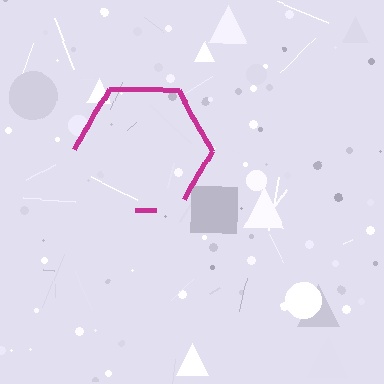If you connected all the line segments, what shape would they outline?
They would outline a hexagon.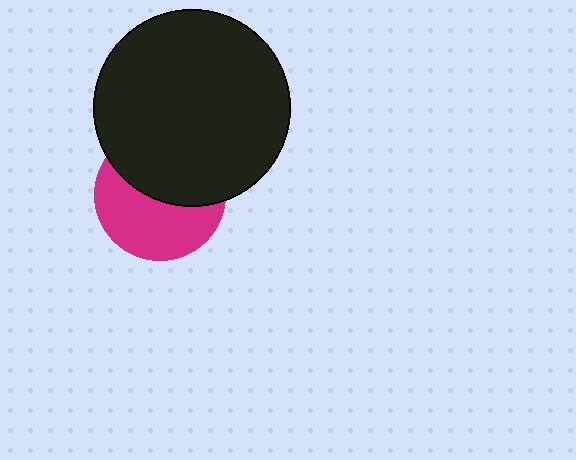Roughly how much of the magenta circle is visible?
About half of it is visible (roughly 52%).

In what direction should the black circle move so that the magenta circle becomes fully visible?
The black circle should move up. That is the shortest direction to clear the overlap and leave the magenta circle fully visible.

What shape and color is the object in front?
The object in front is a black circle.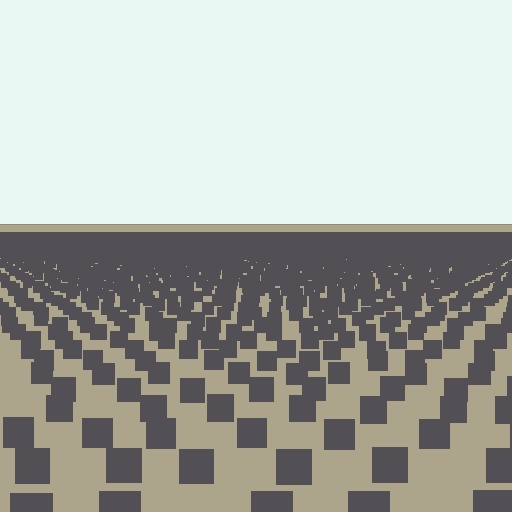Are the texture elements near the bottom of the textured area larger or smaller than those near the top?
Larger. Near the bottom, elements are closer to the viewer and appear at a bigger on-screen size.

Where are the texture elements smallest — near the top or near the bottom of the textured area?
Near the top.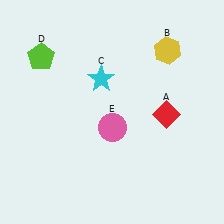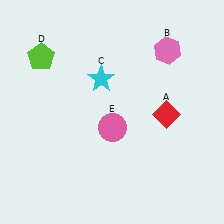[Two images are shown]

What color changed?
The hexagon (B) changed from yellow in Image 1 to pink in Image 2.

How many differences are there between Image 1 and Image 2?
There is 1 difference between the two images.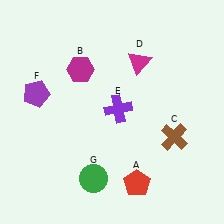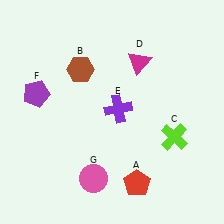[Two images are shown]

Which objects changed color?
B changed from magenta to brown. C changed from brown to lime. G changed from green to pink.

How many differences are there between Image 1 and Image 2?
There are 3 differences between the two images.